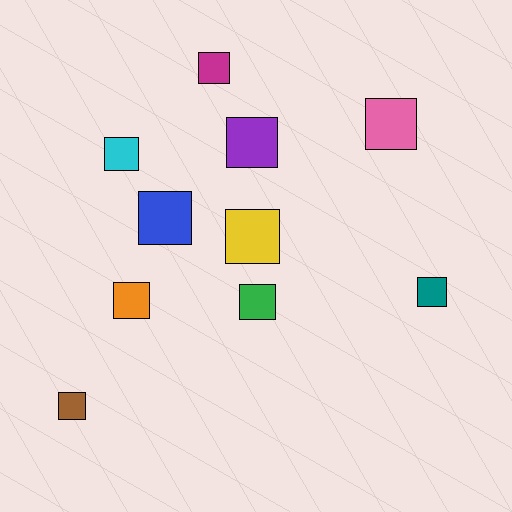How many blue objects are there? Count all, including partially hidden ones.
There is 1 blue object.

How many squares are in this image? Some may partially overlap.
There are 10 squares.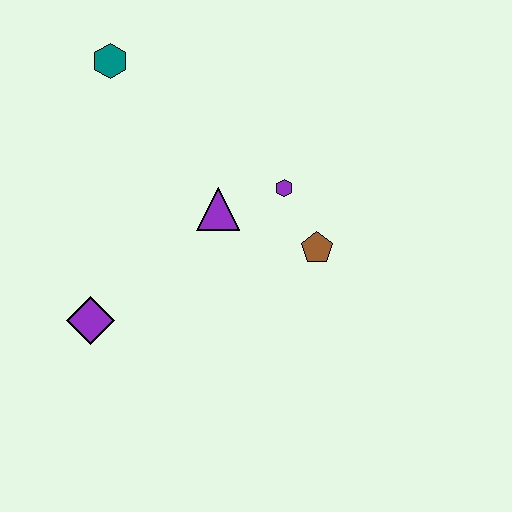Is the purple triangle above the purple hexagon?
No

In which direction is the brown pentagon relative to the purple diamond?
The brown pentagon is to the right of the purple diamond.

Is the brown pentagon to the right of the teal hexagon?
Yes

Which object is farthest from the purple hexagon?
The purple diamond is farthest from the purple hexagon.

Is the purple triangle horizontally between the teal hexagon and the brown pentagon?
Yes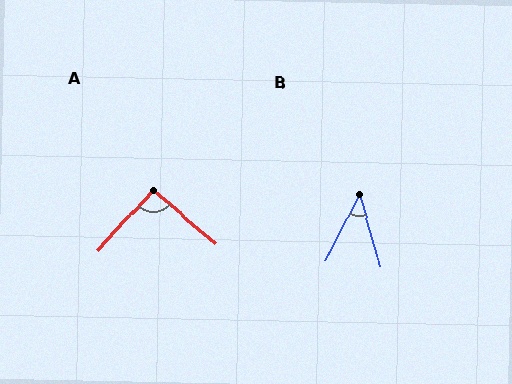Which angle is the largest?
A, at approximately 92 degrees.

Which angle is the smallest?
B, at approximately 43 degrees.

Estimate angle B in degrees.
Approximately 43 degrees.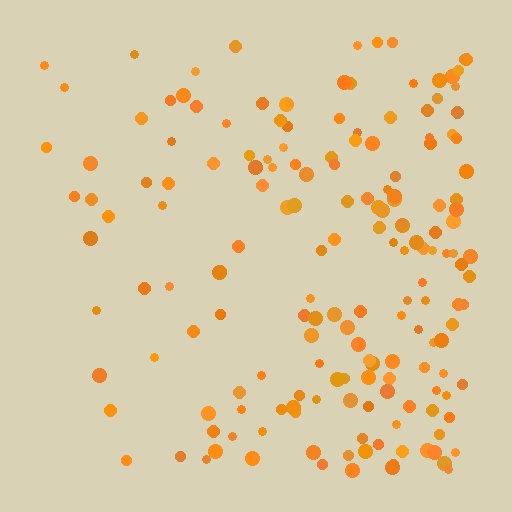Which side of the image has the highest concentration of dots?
The right.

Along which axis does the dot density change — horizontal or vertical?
Horizontal.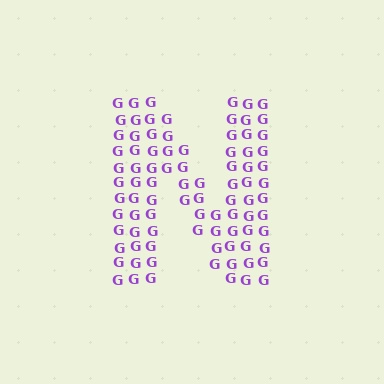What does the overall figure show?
The overall figure shows the letter N.